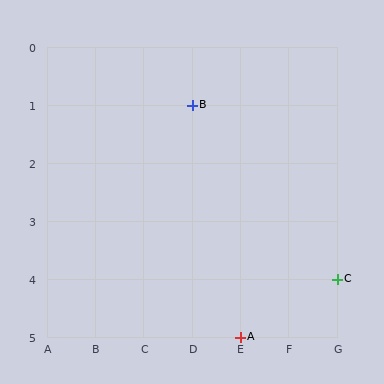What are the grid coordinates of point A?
Point A is at grid coordinates (E, 5).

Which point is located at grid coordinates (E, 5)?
Point A is at (E, 5).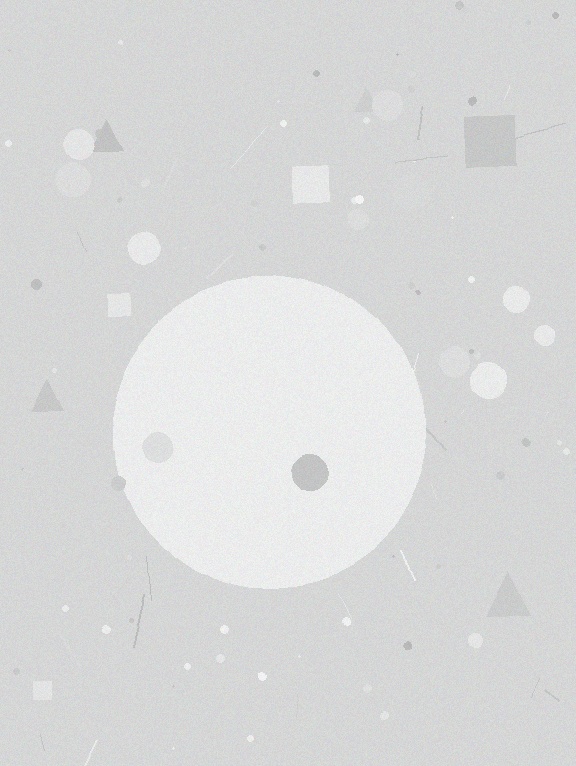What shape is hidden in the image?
A circle is hidden in the image.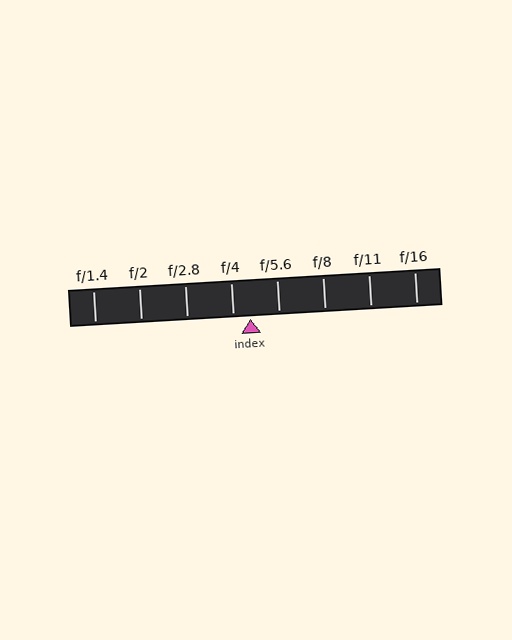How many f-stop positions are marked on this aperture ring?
There are 8 f-stop positions marked.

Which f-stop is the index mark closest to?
The index mark is closest to f/4.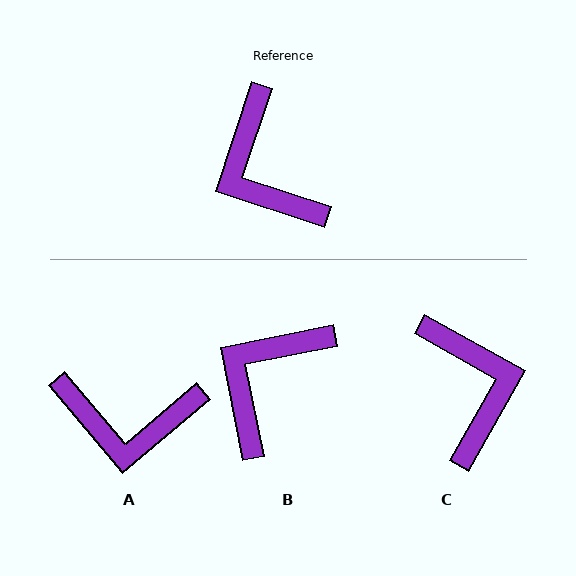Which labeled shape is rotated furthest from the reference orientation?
C, about 169 degrees away.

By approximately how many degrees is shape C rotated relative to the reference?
Approximately 169 degrees counter-clockwise.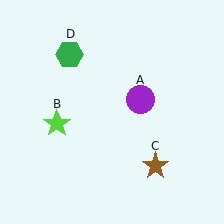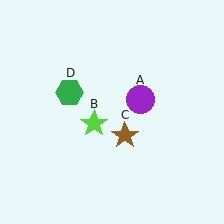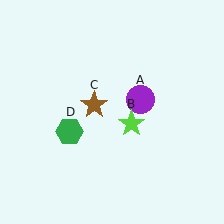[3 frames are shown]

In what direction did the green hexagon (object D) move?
The green hexagon (object D) moved down.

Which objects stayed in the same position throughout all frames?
Purple circle (object A) remained stationary.